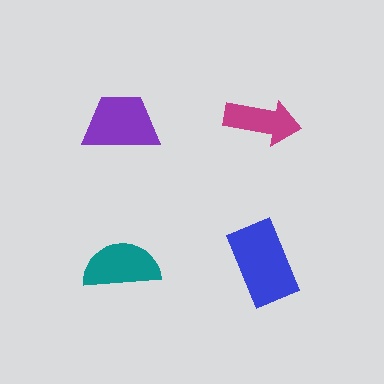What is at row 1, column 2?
A magenta arrow.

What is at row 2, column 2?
A blue rectangle.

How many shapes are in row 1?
2 shapes.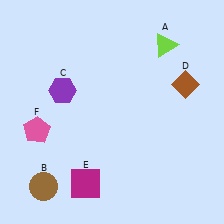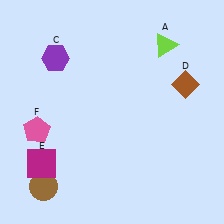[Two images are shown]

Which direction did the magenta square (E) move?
The magenta square (E) moved left.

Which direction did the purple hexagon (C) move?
The purple hexagon (C) moved up.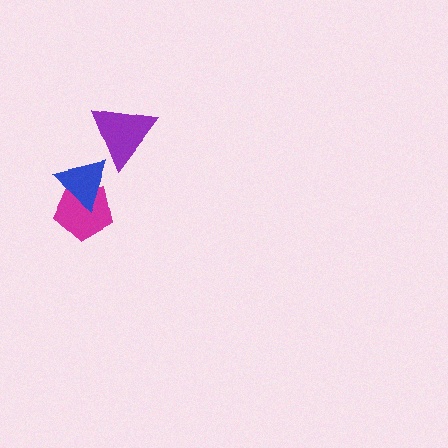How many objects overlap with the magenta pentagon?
1 object overlaps with the magenta pentagon.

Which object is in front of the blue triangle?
The purple triangle is in front of the blue triangle.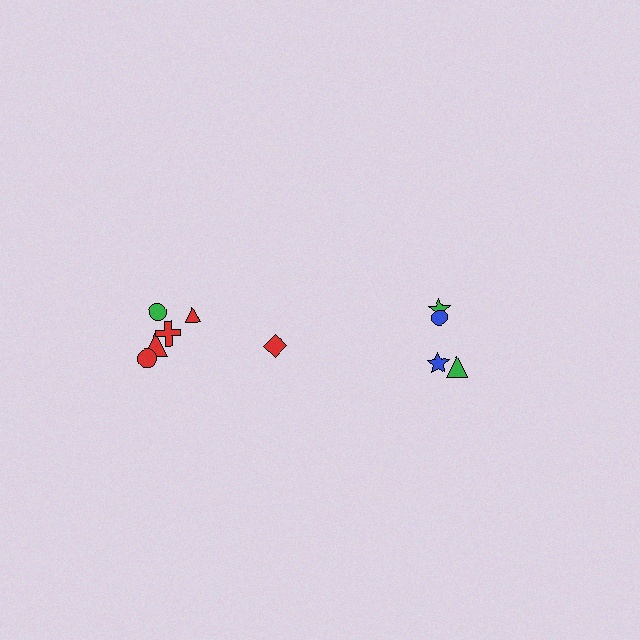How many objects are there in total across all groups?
There are 10 objects.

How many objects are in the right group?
There are 4 objects.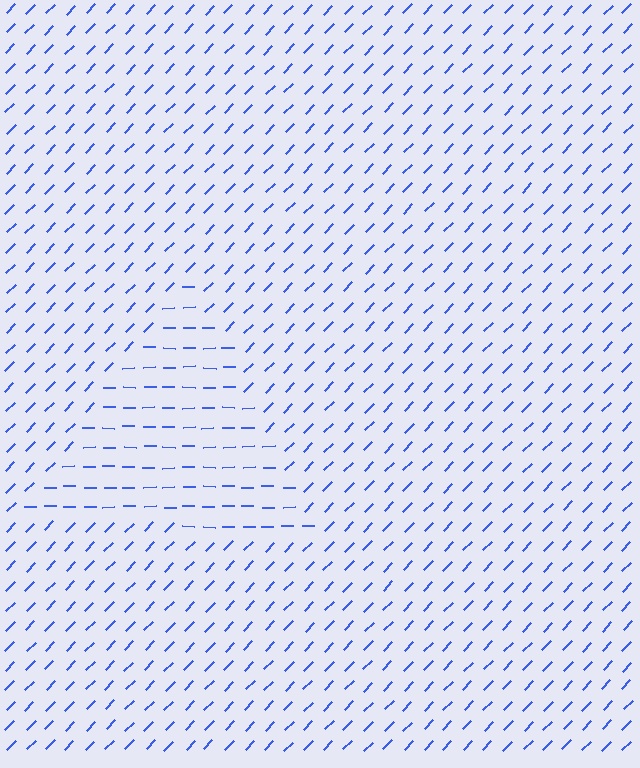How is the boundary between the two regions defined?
The boundary is defined purely by a change in line orientation (approximately 45 degrees difference). All lines are the same color and thickness.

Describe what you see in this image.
The image is filled with small blue line segments. A triangle region in the image has lines oriented differently from the surrounding lines, creating a visible texture boundary.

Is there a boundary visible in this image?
Yes, there is a texture boundary formed by a change in line orientation.